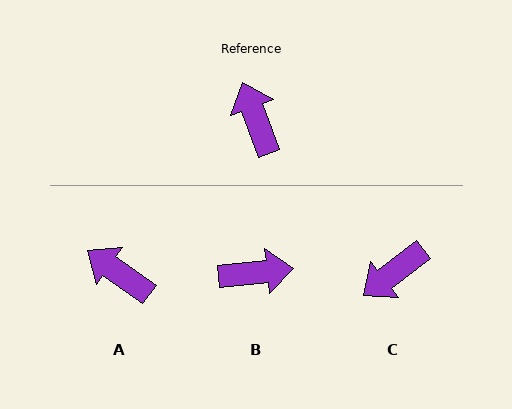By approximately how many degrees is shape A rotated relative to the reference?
Approximately 34 degrees counter-clockwise.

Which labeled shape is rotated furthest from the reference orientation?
C, about 107 degrees away.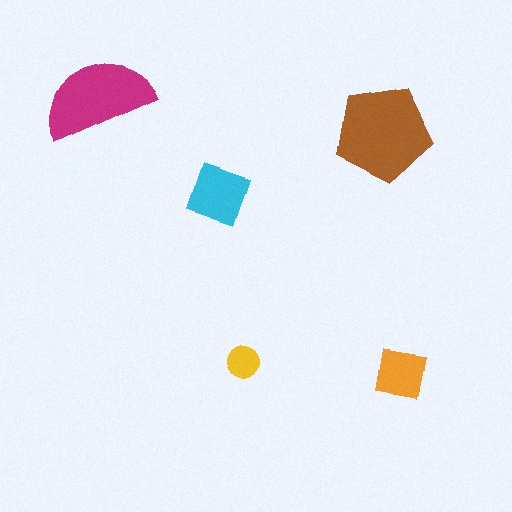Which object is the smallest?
The yellow circle.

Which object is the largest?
The brown pentagon.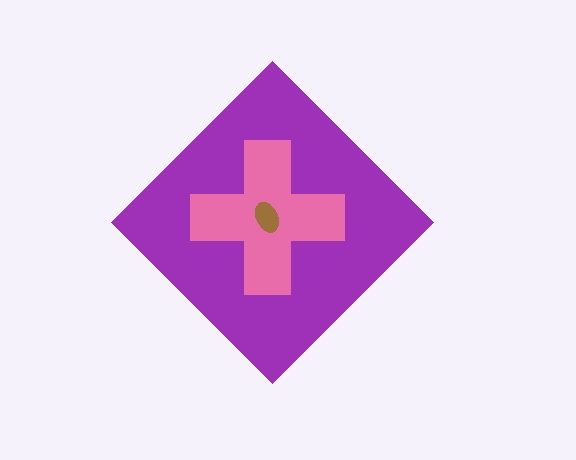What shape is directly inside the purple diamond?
The pink cross.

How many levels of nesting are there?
3.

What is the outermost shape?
The purple diamond.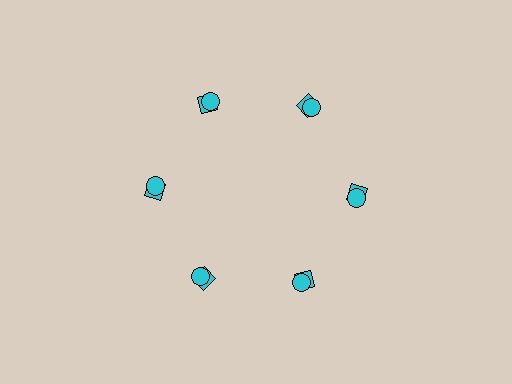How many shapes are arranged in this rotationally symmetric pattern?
There are 12 shapes, arranged in 6 groups of 2.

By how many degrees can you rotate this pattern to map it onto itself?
The pattern maps onto itself every 60 degrees of rotation.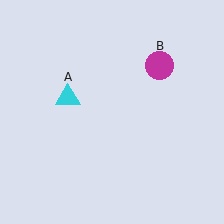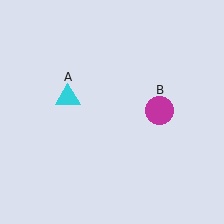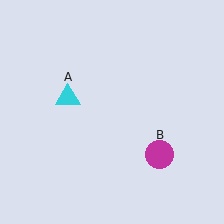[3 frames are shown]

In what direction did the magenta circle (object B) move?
The magenta circle (object B) moved down.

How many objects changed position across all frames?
1 object changed position: magenta circle (object B).